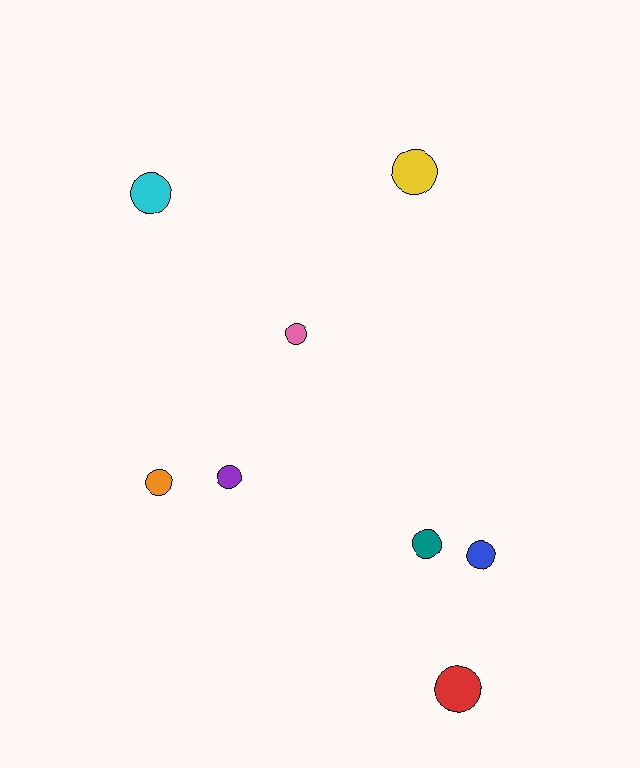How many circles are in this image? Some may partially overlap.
There are 8 circles.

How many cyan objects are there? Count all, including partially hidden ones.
There is 1 cyan object.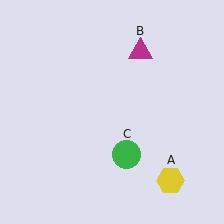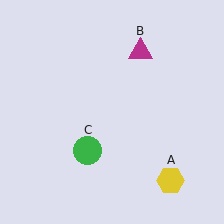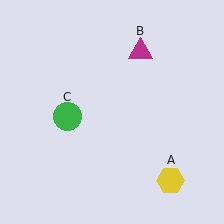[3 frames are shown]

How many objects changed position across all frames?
1 object changed position: green circle (object C).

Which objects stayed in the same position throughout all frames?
Yellow hexagon (object A) and magenta triangle (object B) remained stationary.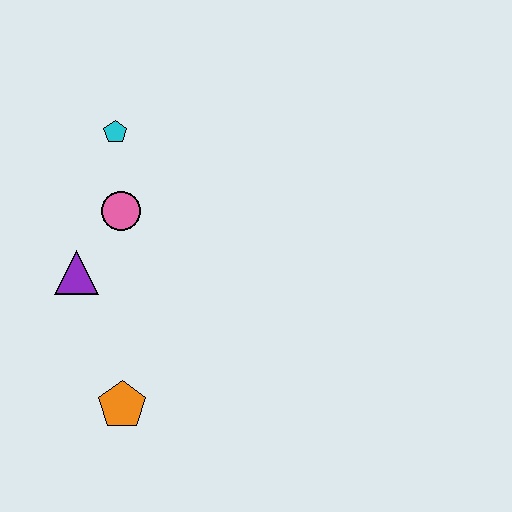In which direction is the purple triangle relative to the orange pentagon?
The purple triangle is above the orange pentagon.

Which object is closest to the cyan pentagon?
The pink circle is closest to the cyan pentagon.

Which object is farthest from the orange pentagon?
The cyan pentagon is farthest from the orange pentagon.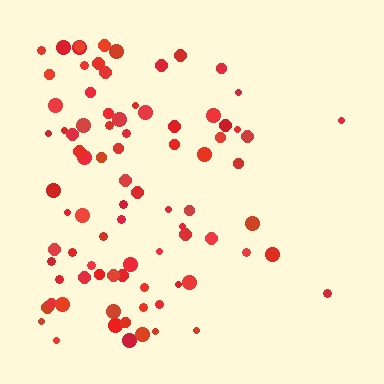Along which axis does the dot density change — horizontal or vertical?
Horizontal.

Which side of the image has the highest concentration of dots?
The left.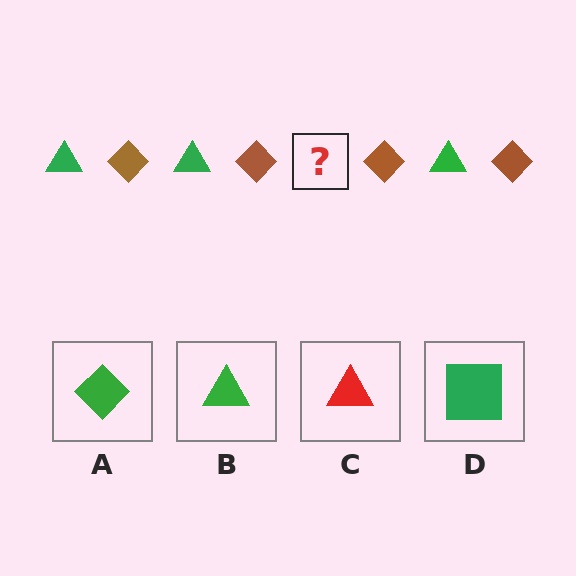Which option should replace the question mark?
Option B.